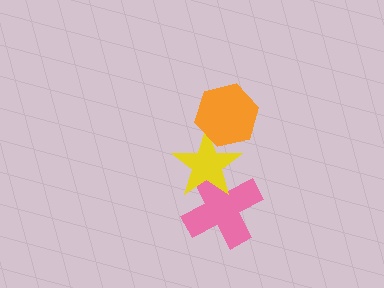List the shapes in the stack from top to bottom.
From top to bottom: the orange hexagon, the yellow star, the pink cross.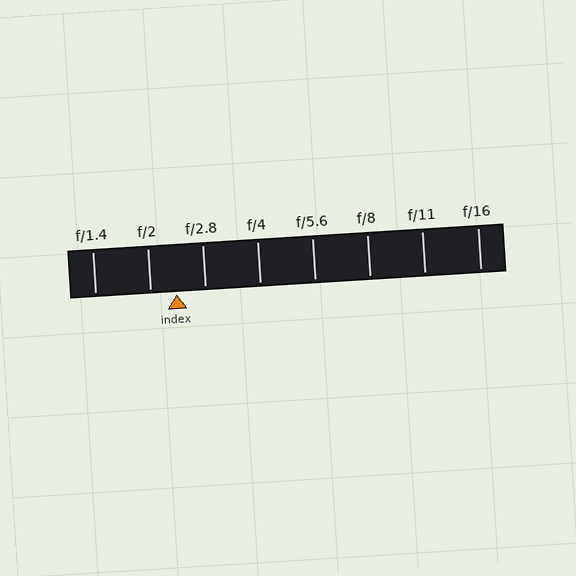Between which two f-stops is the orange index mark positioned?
The index mark is between f/2 and f/2.8.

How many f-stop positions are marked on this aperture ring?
There are 8 f-stop positions marked.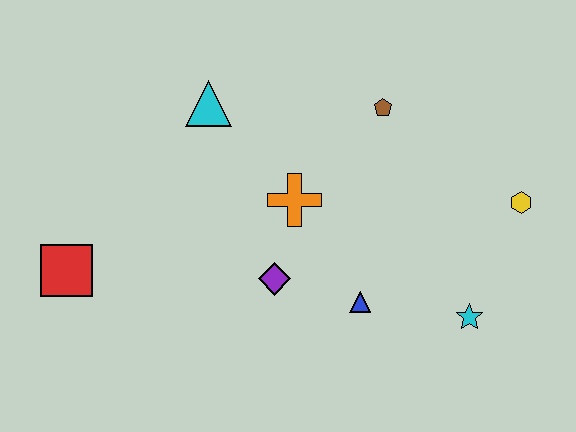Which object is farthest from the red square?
The yellow hexagon is farthest from the red square.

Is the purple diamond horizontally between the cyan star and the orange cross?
No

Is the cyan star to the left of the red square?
No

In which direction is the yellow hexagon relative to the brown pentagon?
The yellow hexagon is to the right of the brown pentagon.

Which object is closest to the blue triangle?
The purple diamond is closest to the blue triangle.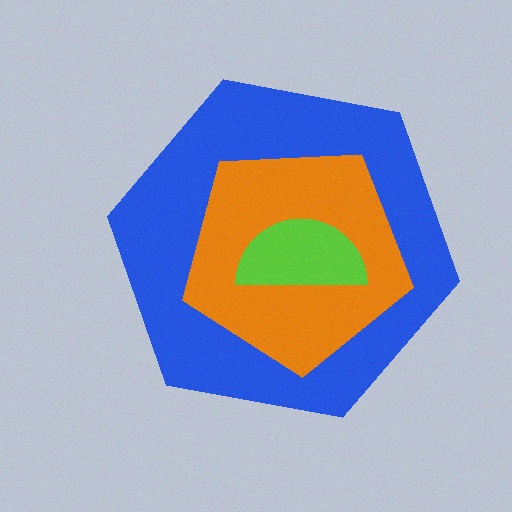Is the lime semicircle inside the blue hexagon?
Yes.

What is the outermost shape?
The blue hexagon.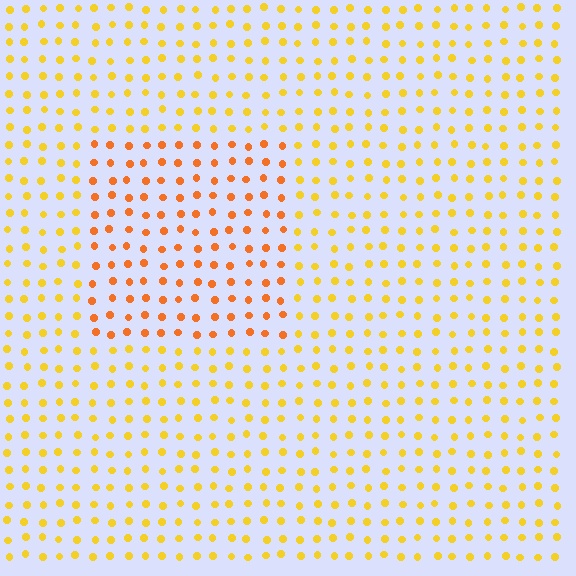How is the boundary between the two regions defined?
The boundary is defined purely by a slight shift in hue (about 28 degrees). Spacing, size, and orientation are identical on both sides.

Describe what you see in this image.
The image is filled with small yellow elements in a uniform arrangement. A rectangle-shaped region is visible where the elements are tinted to a slightly different hue, forming a subtle color boundary.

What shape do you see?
I see a rectangle.